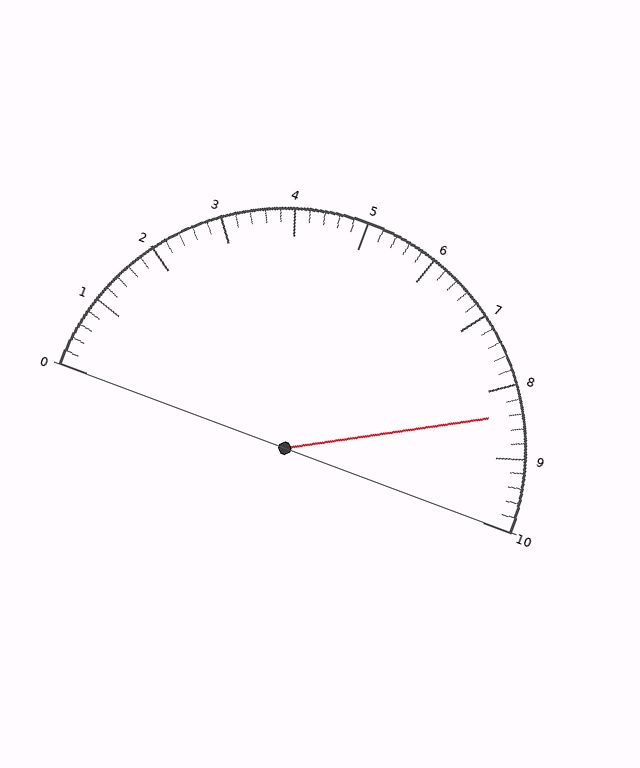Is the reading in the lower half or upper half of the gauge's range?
The reading is in the upper half of the range (0 to 10).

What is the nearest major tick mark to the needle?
The nearest major tick mark is 8.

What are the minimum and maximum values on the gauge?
The gauge ranges from 0 to 10.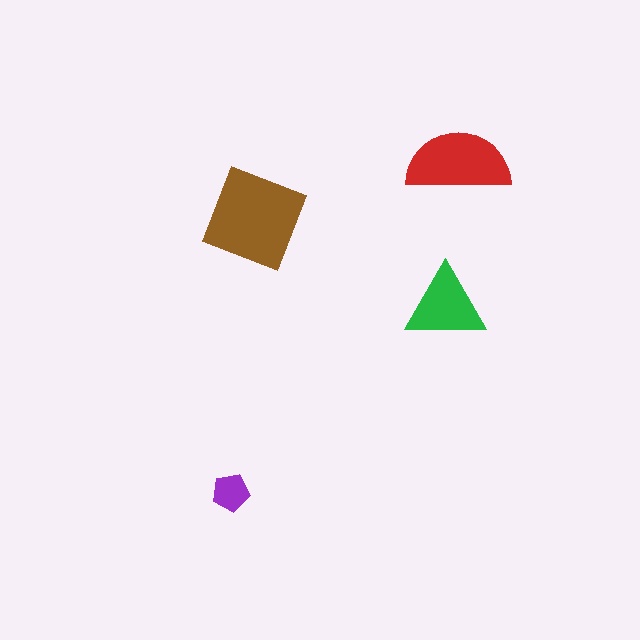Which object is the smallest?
The purple pentagon.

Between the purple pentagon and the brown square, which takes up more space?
The brown square.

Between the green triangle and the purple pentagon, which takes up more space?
The green triangle.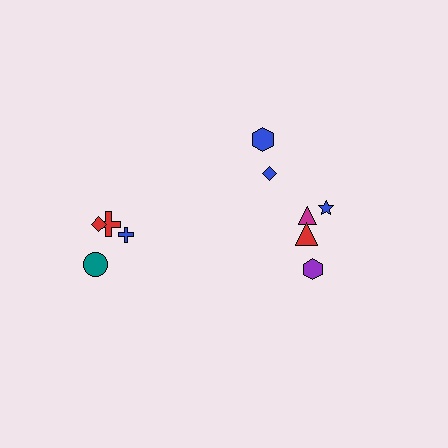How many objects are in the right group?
There are 6 objects.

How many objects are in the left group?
There are 4 objects.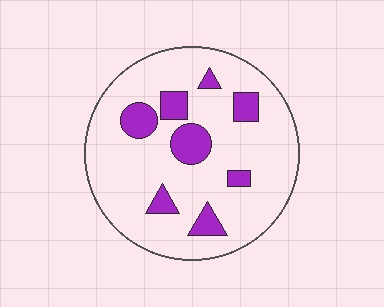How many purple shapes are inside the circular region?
8.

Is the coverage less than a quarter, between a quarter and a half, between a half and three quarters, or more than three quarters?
Less than a quarter.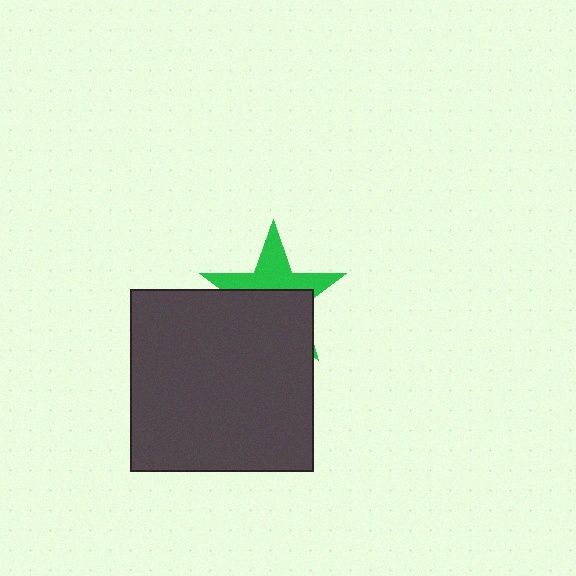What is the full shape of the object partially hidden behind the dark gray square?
The partially hidden object is a green star.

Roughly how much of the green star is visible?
A small part of it is visible (roughly 44%).